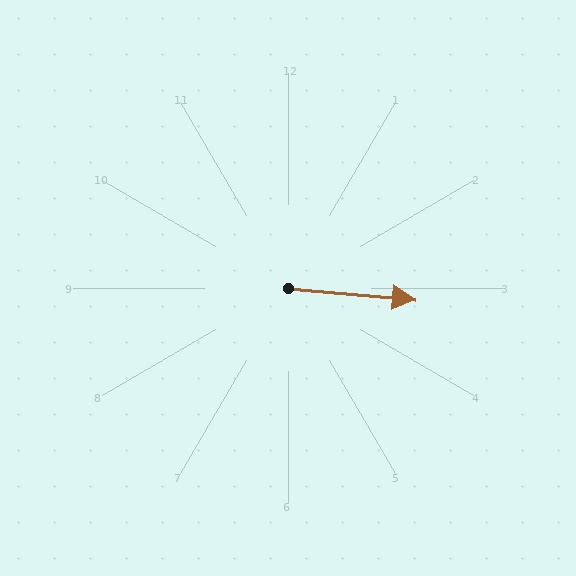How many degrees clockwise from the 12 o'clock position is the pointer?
Approximately 95 degrees.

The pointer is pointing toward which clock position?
Roughly 3 o'clock.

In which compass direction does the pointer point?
East.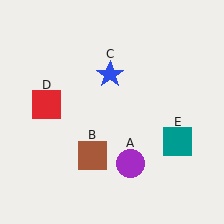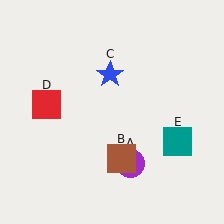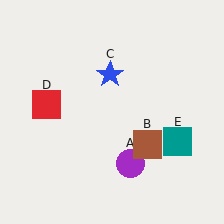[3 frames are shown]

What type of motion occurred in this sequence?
The brown square (object B) rotated counterclockwise around the center of the scene.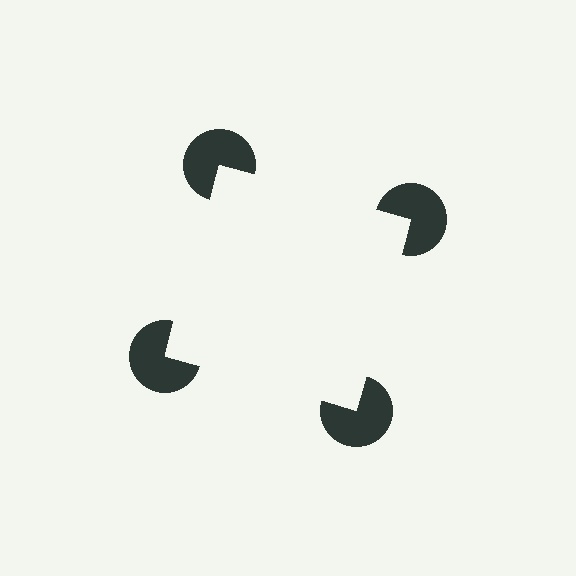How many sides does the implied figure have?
4 sides.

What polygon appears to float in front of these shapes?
An illusory square — its edges are inferred from the aligned wedge cuts in the pac-man discs, not physically drawn.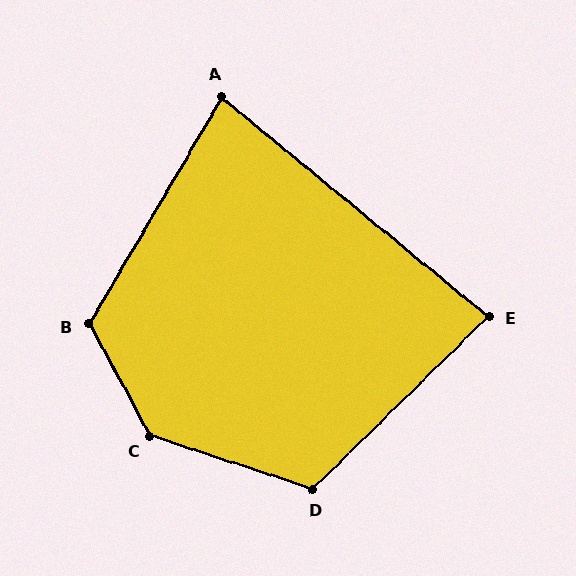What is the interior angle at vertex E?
Approximately 84 degrees (acute).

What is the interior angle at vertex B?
Approximately 121 degrees (obtuse).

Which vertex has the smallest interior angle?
A, at approximately 81 degrees.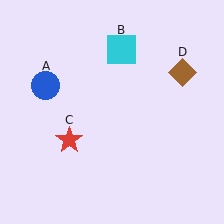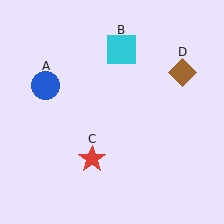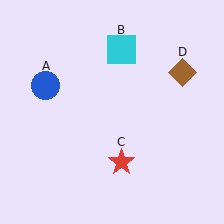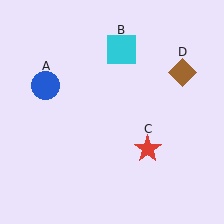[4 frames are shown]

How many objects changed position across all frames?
1 object changed position: red star (object C).